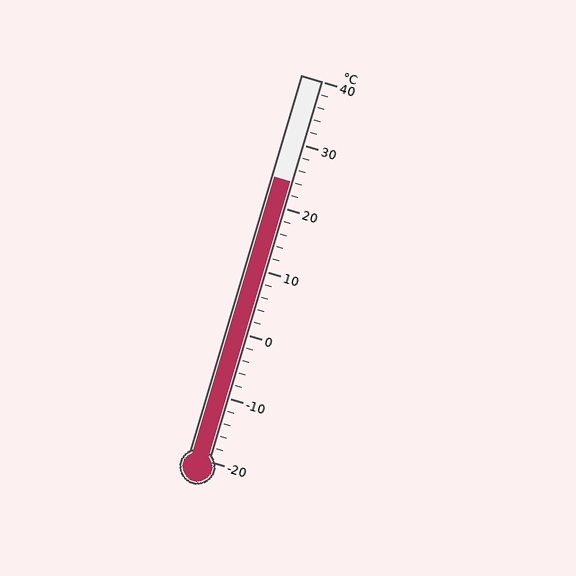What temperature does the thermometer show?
The thermometer shows approximately 24°C.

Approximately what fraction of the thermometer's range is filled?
The thermometer is filled to approximately 75% of its range.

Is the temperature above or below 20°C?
The temperature is above 20°C.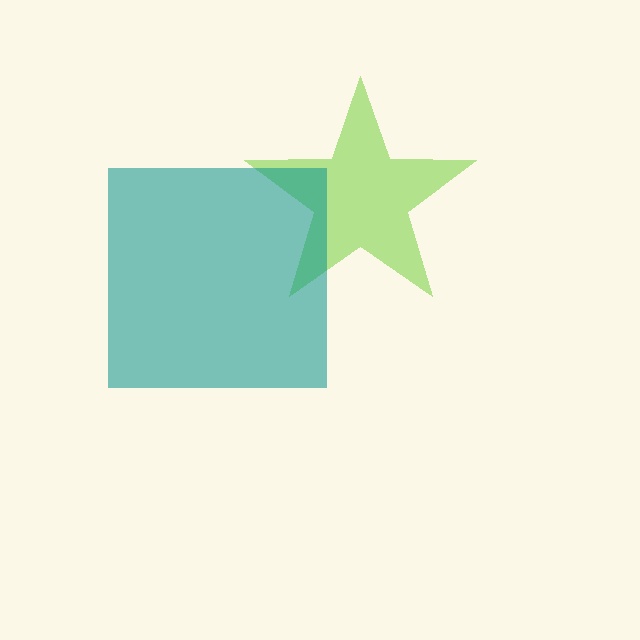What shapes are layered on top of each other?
The layered shapes are: a lime star, a teal square.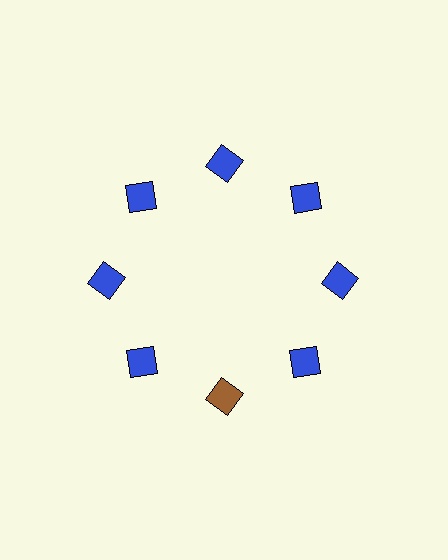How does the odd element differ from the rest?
It has a different color: brown instead of blue.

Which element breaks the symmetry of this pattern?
The brown square at roughly the 6 o'clock position breaks the symmetry. All other shapes are blue squares.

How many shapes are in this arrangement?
There are 8 shapes arranged in a ring pattern.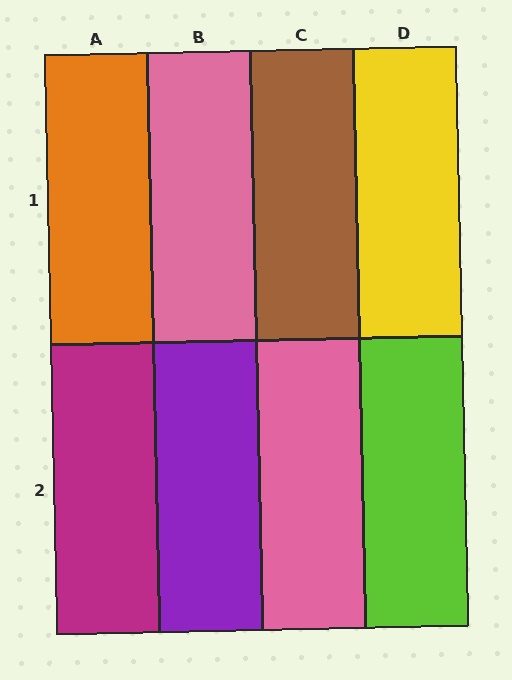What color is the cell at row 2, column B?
Purple.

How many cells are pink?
2 cells are pink.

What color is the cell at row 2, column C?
Pink.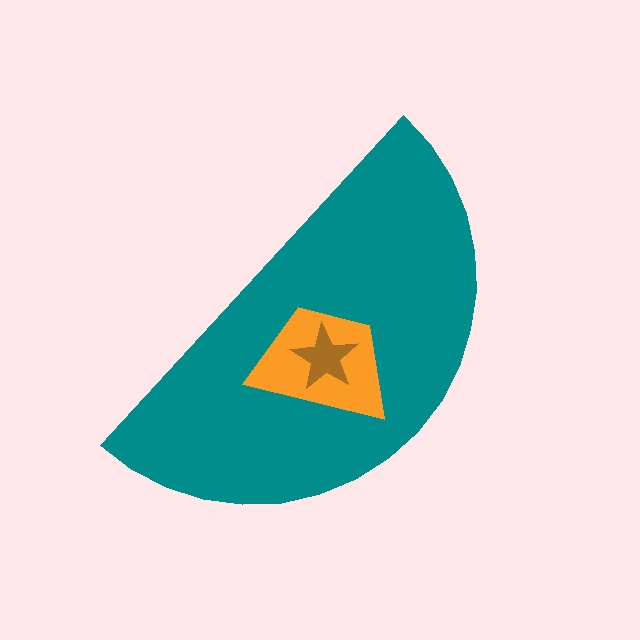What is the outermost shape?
The teal semicircle.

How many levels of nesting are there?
3.